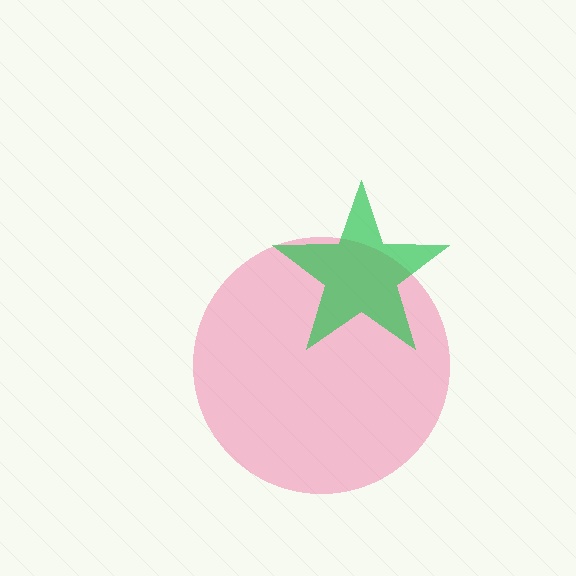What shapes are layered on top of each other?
The layered shapes are: a pink circle, a green star.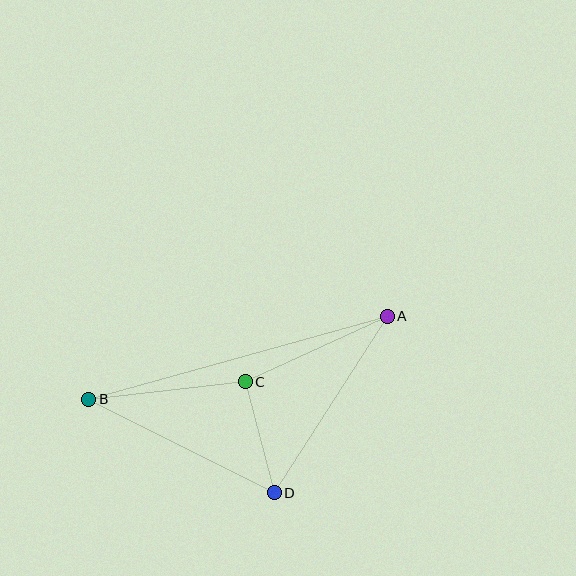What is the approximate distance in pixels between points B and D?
The distance between B and D is approximately 208 pixels.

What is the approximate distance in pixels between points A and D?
The distance between A and D is approximately 209 pixels.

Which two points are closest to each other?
Points C and D are closest to each other.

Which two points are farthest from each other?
Points A and B are farthest from each other.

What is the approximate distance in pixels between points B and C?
The distance between B and C is approximately 157 pixels.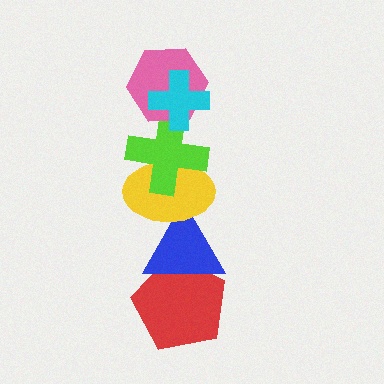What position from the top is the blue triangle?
The blue triangle is 5th from the top.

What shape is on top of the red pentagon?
The blue triangle is on top of the red pentagon.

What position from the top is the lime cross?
The lime cross is 3rd from the top.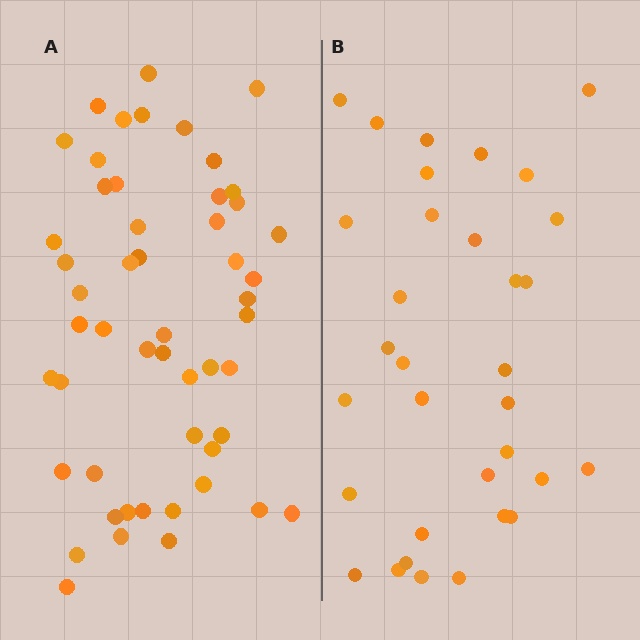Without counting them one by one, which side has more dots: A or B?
Region A (the left region) has more dots.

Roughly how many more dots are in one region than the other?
Region A has approximately 20 more dots than region B.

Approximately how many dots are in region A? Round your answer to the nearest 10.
About 50 dots. (The exact count is 52, which rounds to 50.)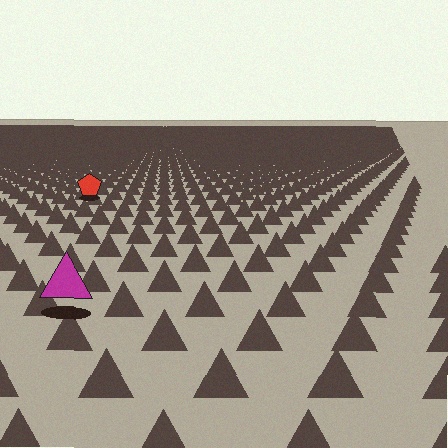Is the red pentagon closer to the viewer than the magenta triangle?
No. The magenta triangle is closer — you can tell from the texture gradient: the ground texture is coarser near it.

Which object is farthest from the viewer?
The red pentagon is farthest from the viewer. It appears smaller and the ground texture around it is denser.